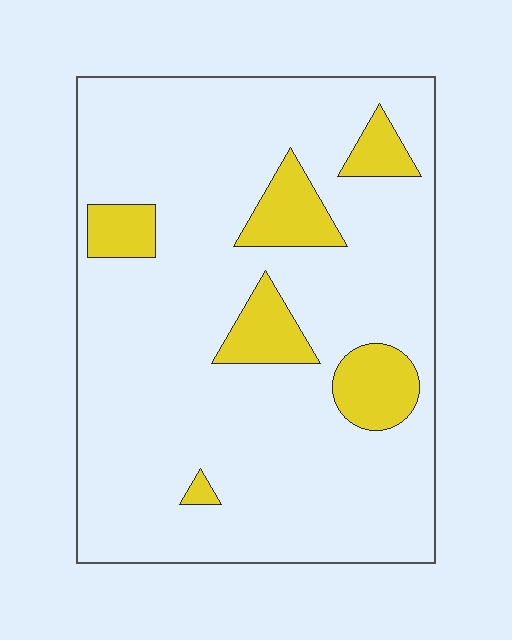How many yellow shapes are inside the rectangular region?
6.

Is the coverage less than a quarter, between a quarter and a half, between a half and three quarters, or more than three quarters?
Less than a quarter.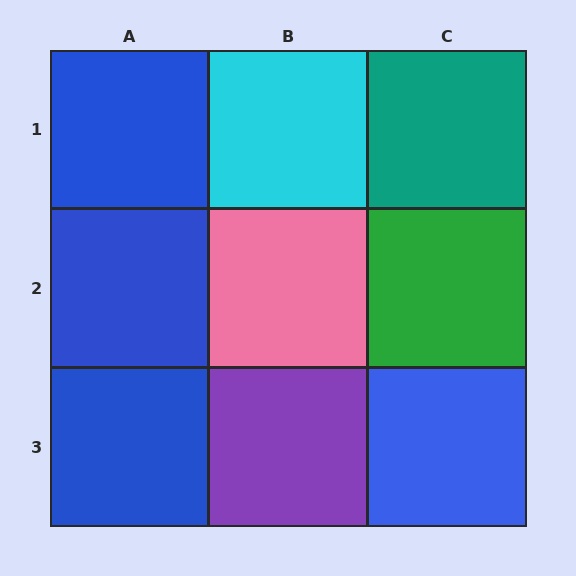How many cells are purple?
1 cell is purple.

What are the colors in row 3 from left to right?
Blue, purple, blue.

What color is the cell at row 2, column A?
Blue.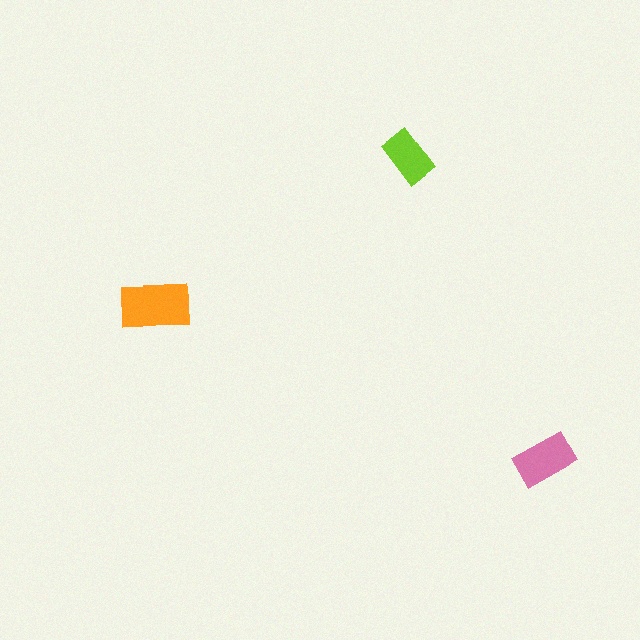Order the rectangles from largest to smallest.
the orange one, the pink one, the lime one.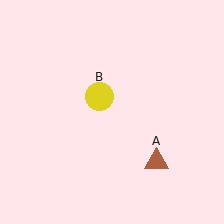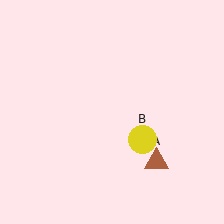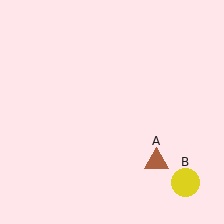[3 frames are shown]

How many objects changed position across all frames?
1 object changed position: yellow circle (object B).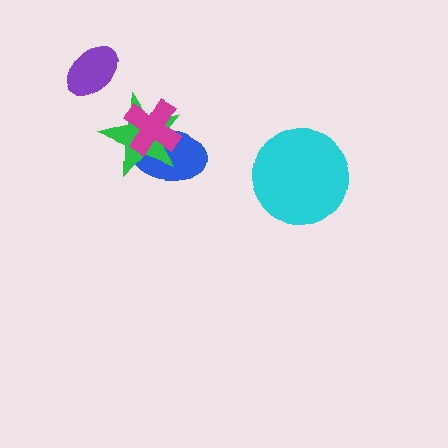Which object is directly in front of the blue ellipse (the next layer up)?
The green star is directly in front of the blue ellipse.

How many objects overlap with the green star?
2 objects overlap with the green star.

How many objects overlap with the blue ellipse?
2 objects overlap with the blue ellipse.